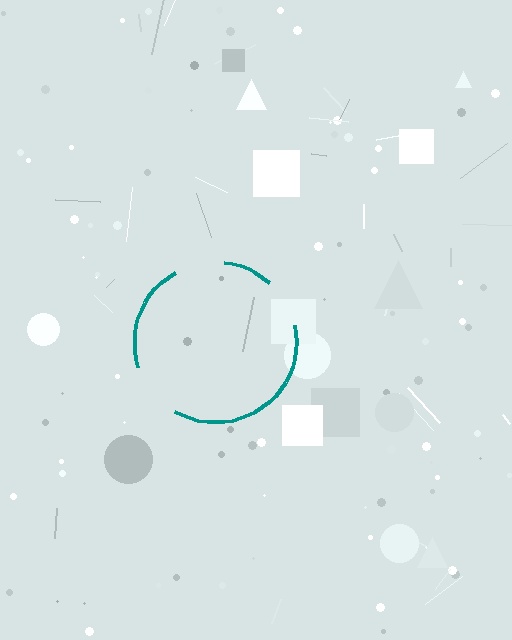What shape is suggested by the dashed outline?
The dashed outline suggests a circle.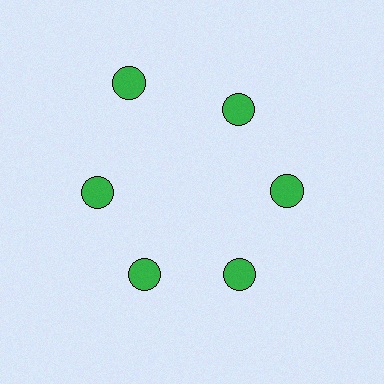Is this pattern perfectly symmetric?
No. The 6 green circles are arranged in a ring, but one element near the 11 o'clock position is pushed outward from the center, breaking the 6-fold rotational symmetry.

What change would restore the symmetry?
The symmetry would be restored by moving it inward, back onto the ring so that all 6 circles sit at equal angles and equal distance from the center.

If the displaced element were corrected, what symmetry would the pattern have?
It would have 6-fold rotational symmetry — the pattern would map onto itself every 60 degrees.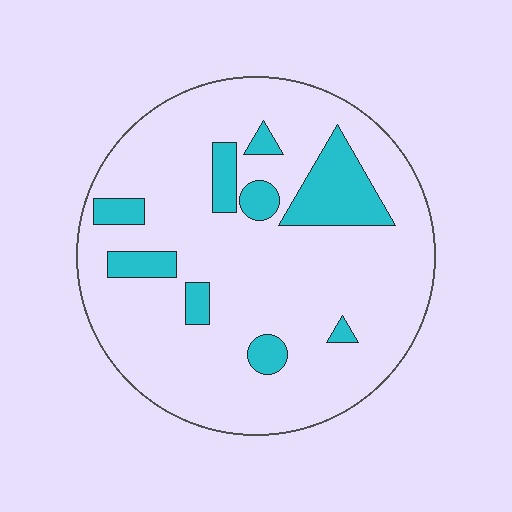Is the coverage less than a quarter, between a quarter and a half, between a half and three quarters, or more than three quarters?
Less than a quarter.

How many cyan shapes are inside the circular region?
9.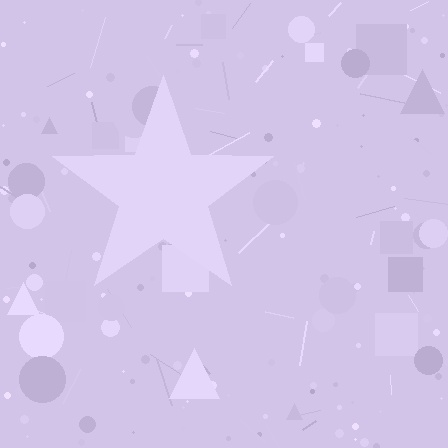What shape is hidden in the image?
A star is hidden in the image.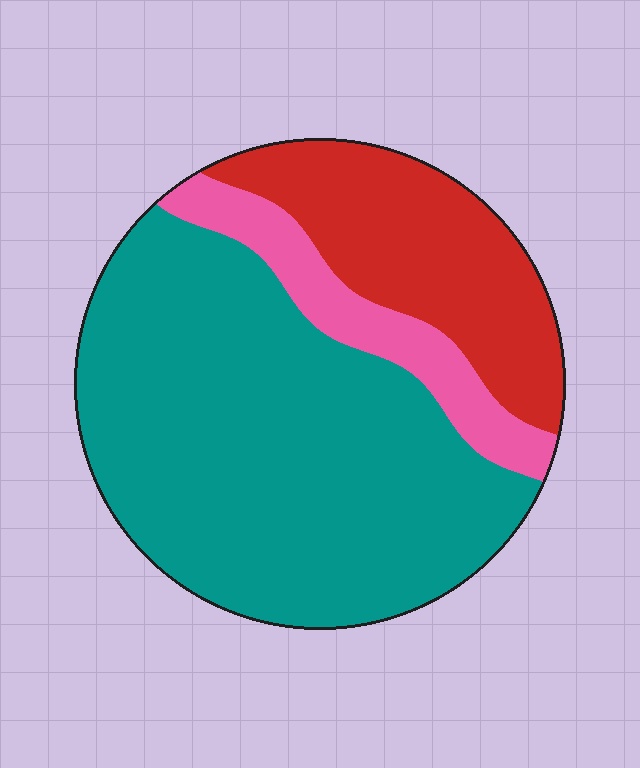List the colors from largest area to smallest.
From largest to smallest: teal, red, pink.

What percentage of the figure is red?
Red covers 24% of the figure.